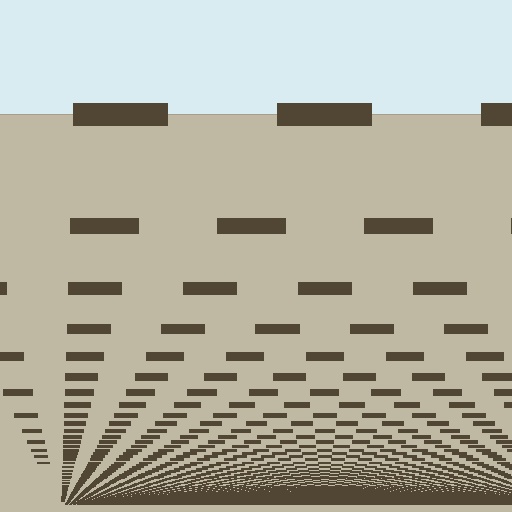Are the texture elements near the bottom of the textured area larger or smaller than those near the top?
Smaller. The gradient is inverted — elements near the bottom are smaller and denser.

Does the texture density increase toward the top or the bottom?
Density increases toward the bottom.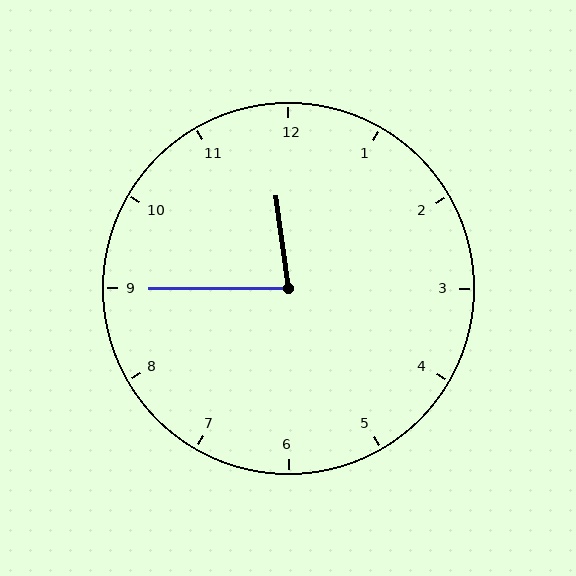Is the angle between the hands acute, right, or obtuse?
It is acute.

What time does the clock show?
11:45.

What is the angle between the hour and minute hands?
Approximately 82 degrees.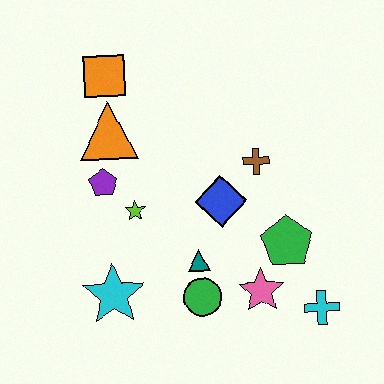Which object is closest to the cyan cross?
The pink star is closest to the cyan cross.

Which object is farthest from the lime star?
The cyan cross is farthest from the lime star.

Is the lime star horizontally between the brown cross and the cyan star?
Yes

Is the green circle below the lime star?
Yes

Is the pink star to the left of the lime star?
No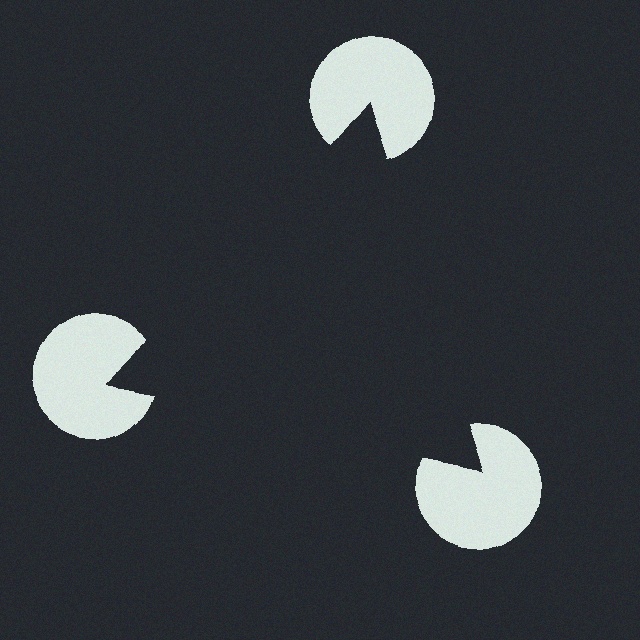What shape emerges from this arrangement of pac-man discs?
An illusory triangle — its edges are inferred from the aligned wedge cuts in the pac-man discs, not physically drawn.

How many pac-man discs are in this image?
There are 3 — one at each vertex of the illusory triangle.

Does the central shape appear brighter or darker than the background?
It typically appears slightly darker than the background, even though no actual brightness change is drawn.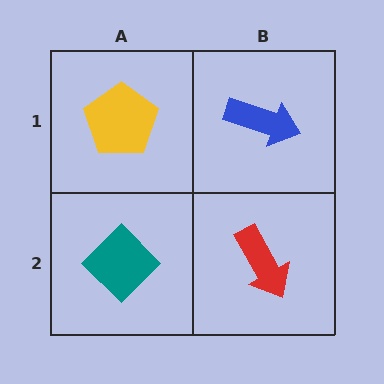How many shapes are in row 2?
2 shapes.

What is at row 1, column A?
A yellow pentagon.